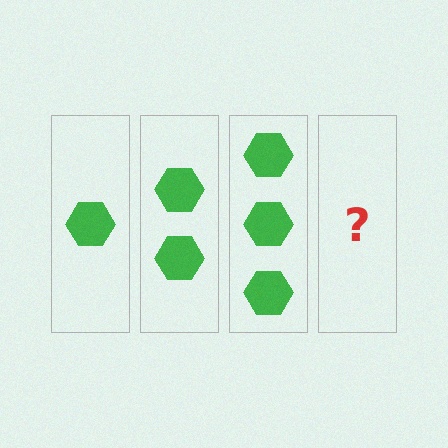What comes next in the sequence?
The next element should be 4 hexagons.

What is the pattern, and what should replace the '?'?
The pattern is that each step adds one more hexagon. The '?' should be 4 hexagons.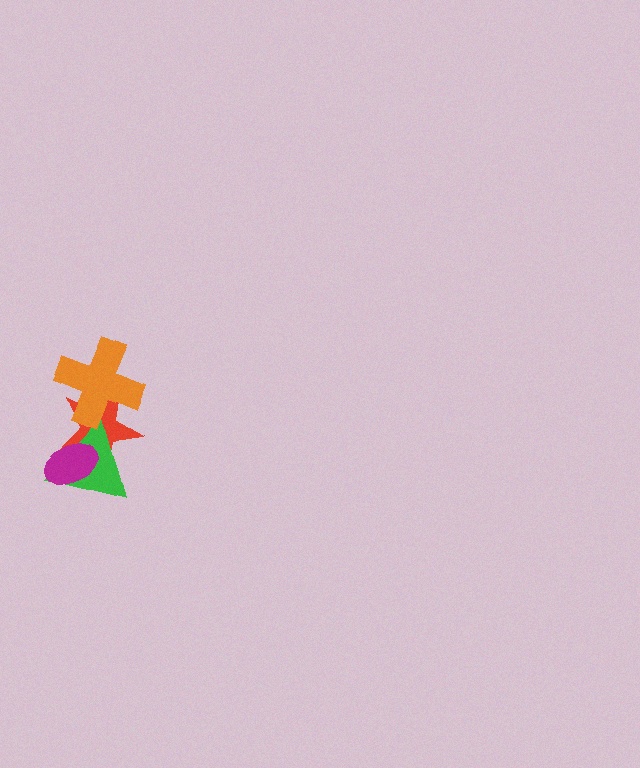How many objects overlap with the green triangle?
2 objects overlap with the green triangle.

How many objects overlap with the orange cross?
1 object overlaps with the orange cross.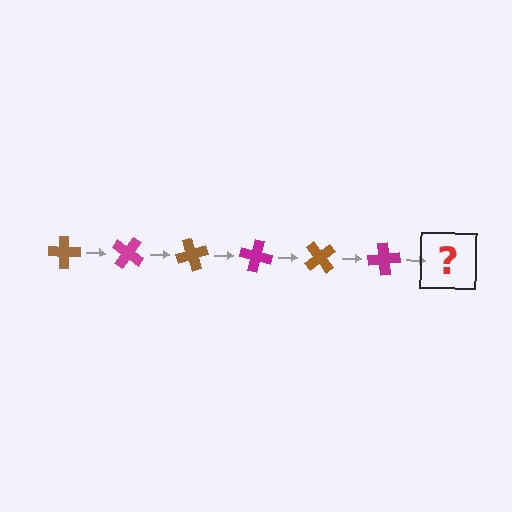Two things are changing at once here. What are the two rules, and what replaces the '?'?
The two rules are that it rotates 35 degrees each step and the color cycles through brown and magenta. The '?' should be a brown cross, rotated 210 degrees from the start.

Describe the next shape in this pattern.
It should be a brown cross, rotated 210 degrees from the start.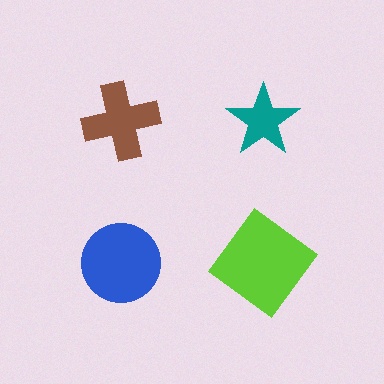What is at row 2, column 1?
A blue circle.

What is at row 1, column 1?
A brown cross.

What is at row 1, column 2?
A teal star.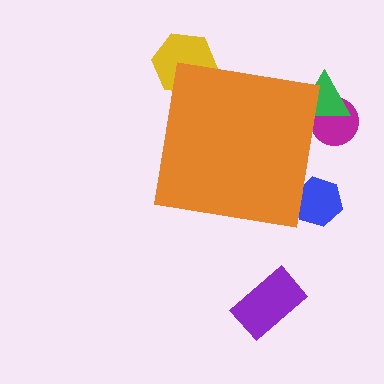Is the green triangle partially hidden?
Yes, the green triangle is partially hidden behind the orange square.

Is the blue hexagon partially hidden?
Yes, the blue hexagon is partially hidden behind the orange square.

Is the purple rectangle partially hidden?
No, the purple rectangle is fully visible.